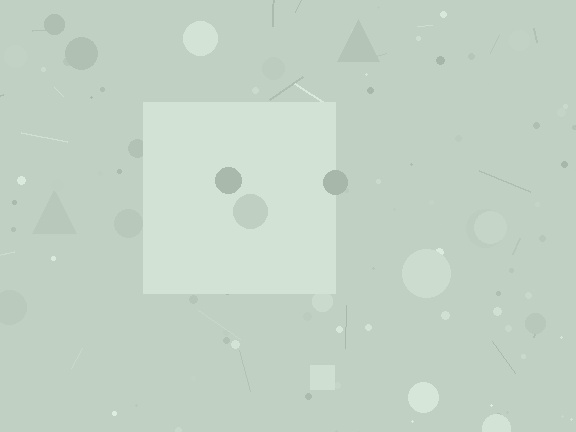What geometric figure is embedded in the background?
A square is embedded in the background.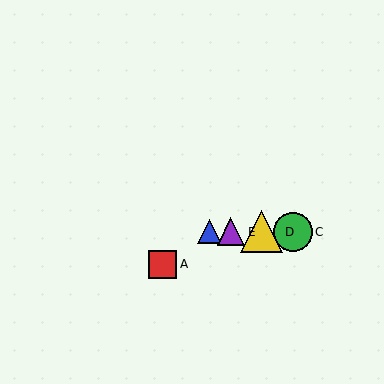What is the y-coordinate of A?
Object A is at y≈264.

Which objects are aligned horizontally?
Objects B, C, D, E are aligned horizontally.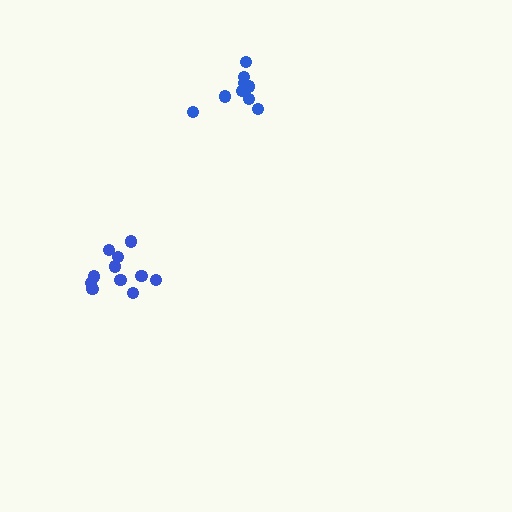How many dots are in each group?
Group 1: 11 dots, Group 2: 10 dots (21 total).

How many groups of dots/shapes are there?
There are 2 groups.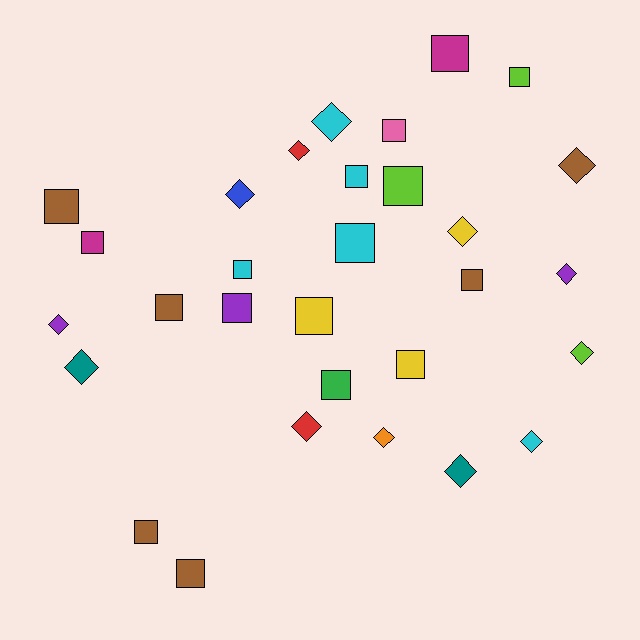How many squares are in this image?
There are 17 squares.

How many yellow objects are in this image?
There are 3 yellow objects.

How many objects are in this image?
There are 30 objects.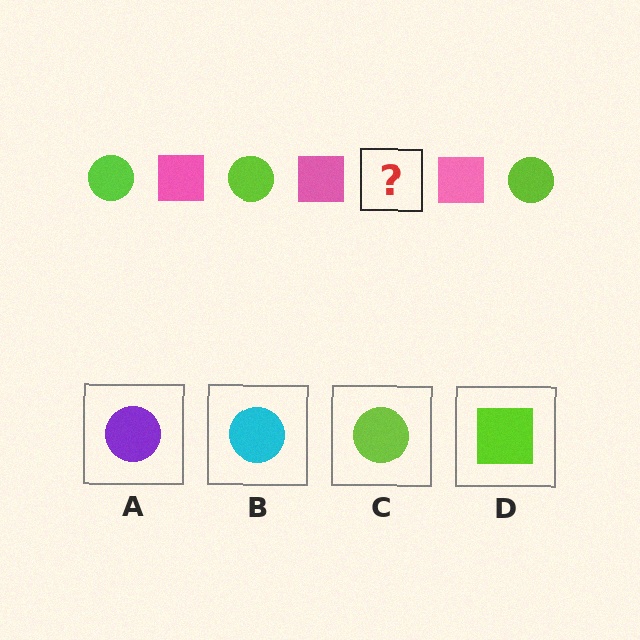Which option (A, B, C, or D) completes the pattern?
C.